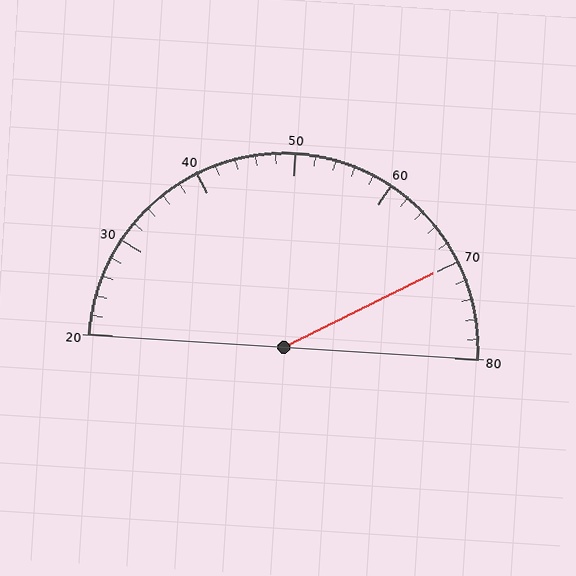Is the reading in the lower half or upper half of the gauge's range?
The reading is in the upper half of the range (20 to 80).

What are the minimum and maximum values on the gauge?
The gauge ranges from 20 to 80.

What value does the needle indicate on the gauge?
The needle indicates approximately 70.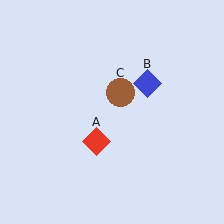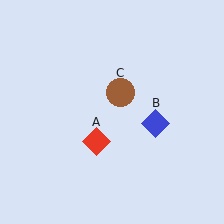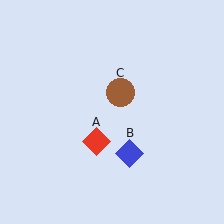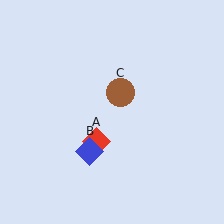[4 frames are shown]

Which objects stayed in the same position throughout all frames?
Red diamond (object A) and brown circle (object C) remained stationary.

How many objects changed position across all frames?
1 object changed position: blue diamond (object B).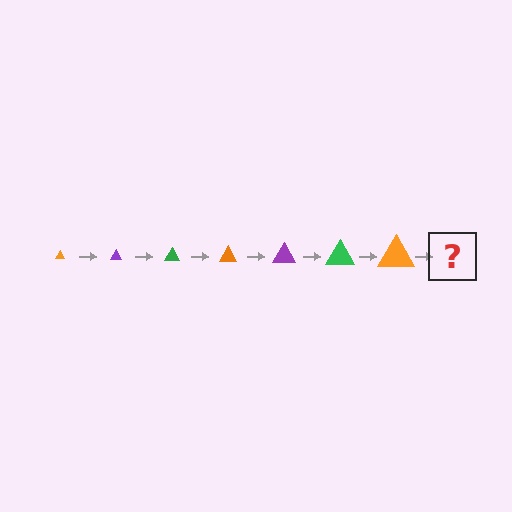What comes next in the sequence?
The next element should be a purple triangle, larger than the previous one.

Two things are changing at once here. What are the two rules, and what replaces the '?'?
The two rules are that the triangle grows larger each step and the color cycles through orange, purple, and green. The '?' should be a purple triangle, larger than the previous one.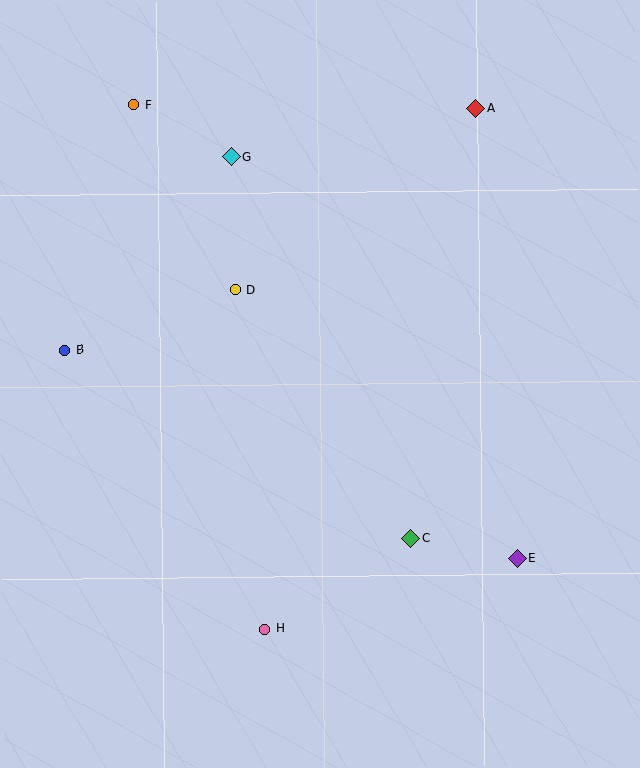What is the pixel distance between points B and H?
The distance between B and H is 343 pixels.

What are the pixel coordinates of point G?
Point G is at (231, 157).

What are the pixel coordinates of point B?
Point B is at (64, 350).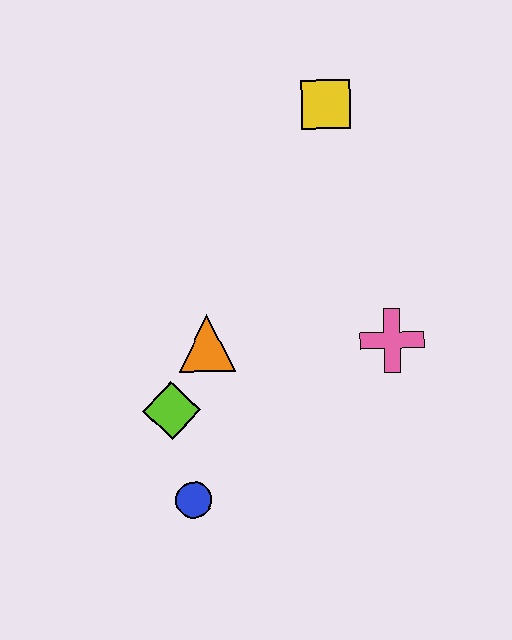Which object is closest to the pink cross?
The orange triangle is closest to the pink cross.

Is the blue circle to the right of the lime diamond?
Yes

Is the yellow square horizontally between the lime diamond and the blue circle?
No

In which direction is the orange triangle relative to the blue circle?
The orange triangle is above the blue circle.